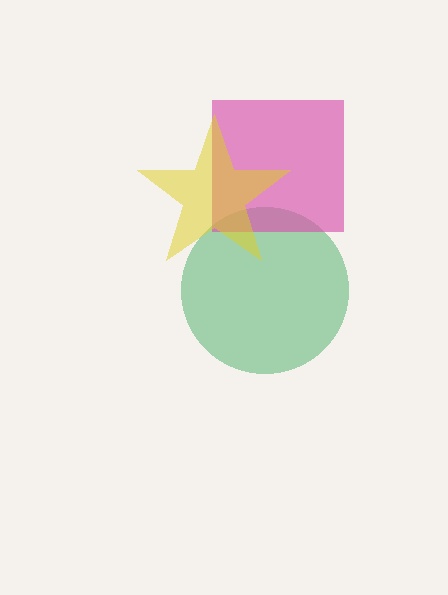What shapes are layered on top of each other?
The layered shapes are: a green circle, a pink square, a yellow star.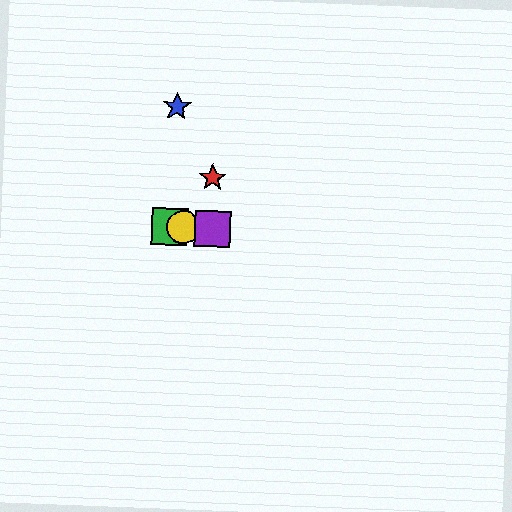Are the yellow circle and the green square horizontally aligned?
Yes, both are at y≈227.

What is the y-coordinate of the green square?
The green square is at y≈227.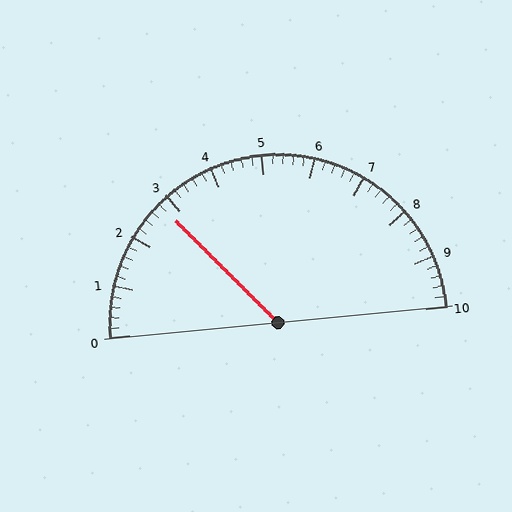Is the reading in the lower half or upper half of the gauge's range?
The reading is in the lower half of the range (0 to 10).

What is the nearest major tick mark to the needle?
The nearest major tick mark is 3.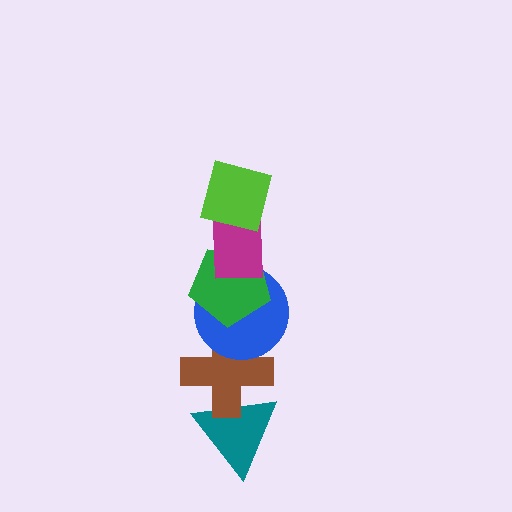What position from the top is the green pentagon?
The green pentagon is 3rd from the top.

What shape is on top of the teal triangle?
The brown cross is on top of the teal triangle.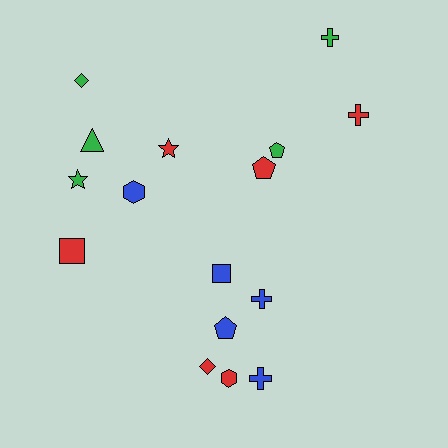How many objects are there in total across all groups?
There are 16 objects.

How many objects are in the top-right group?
There are 4 objects.